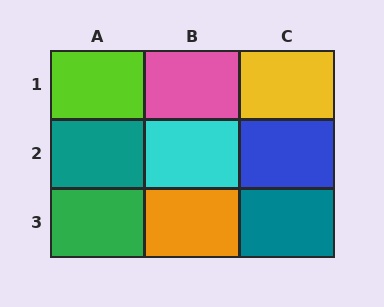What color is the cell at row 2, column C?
Blue.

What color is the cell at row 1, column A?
Lime.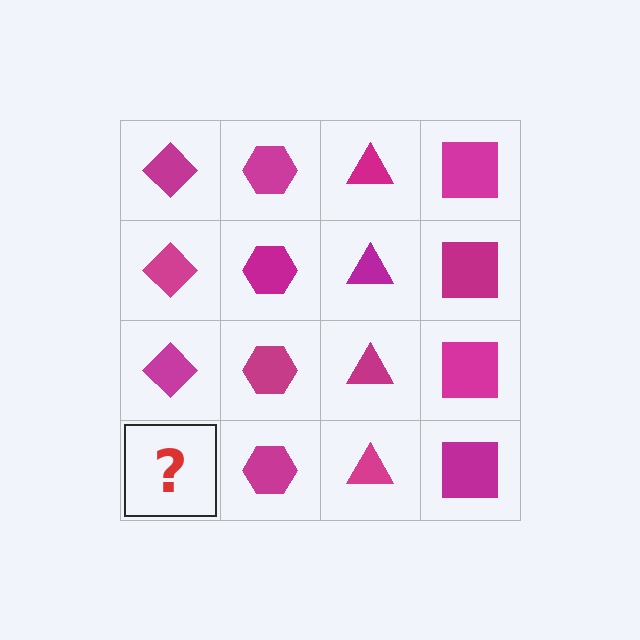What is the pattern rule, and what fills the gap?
The rule is that each column has a consistent shape. The gap should be filled with a magenta diamond.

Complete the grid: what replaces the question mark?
The question mark should be replaced with a magenta diamond.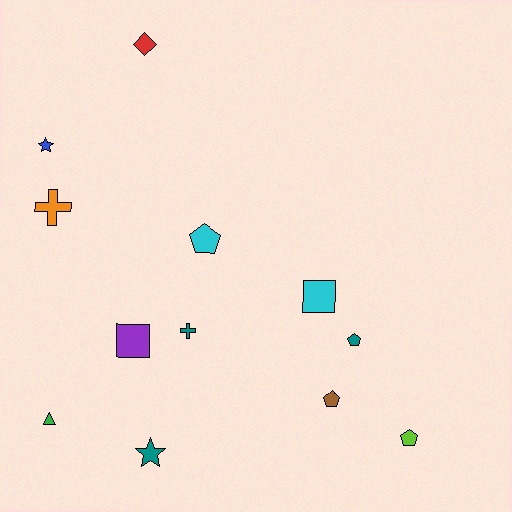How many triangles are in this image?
There is 1 triangle.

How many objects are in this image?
There are 12 objects.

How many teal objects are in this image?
There are 3 teal objects.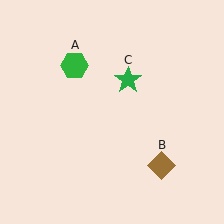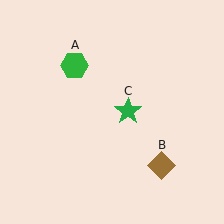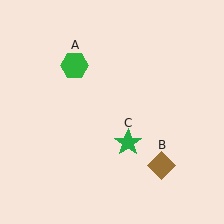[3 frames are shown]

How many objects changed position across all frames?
1 object changed position: green star (object C).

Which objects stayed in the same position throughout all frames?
Green hexagon (object A) and brown diamond (object B) remained stationary.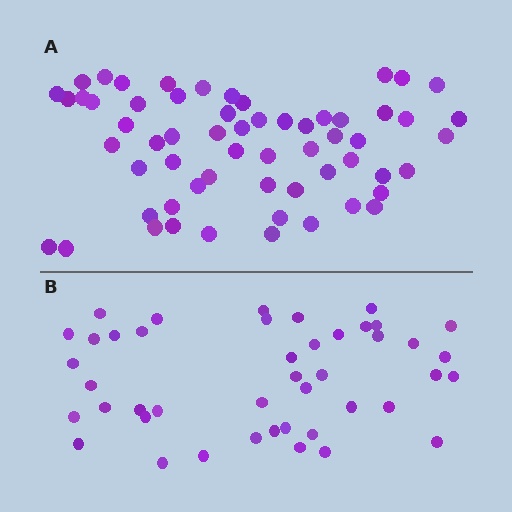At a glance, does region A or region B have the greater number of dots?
Region A (the top region) has more dots.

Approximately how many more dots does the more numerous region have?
Region A has approximately 15 more dots than region B.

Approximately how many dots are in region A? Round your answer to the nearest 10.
About 60 dots.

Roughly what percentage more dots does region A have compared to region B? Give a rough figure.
About 35% more.